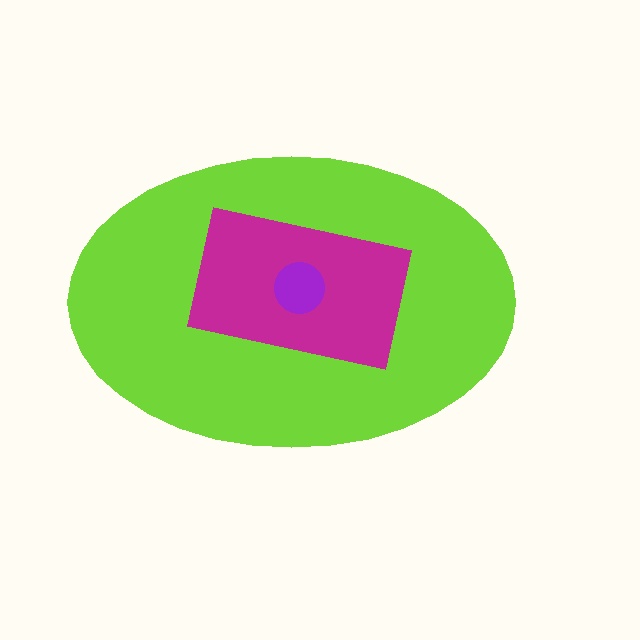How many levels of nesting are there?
3.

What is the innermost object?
The purple circle.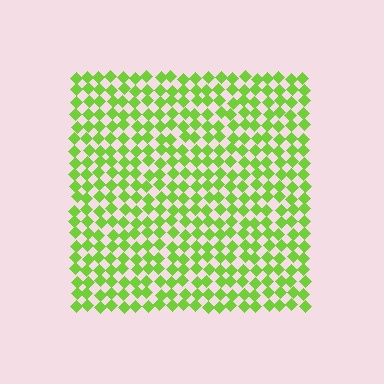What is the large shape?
The large shape is a square.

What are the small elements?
The small elements are diamonds.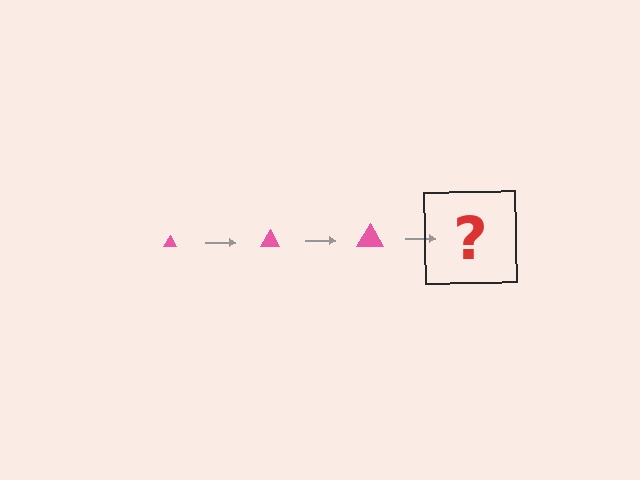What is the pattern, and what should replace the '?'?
The pattern is that the triangle gets progressively larger each step. The '?' should be a pink triangle, larger than the previous one.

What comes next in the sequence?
The next element should be a pink triangle, larger than the previous one.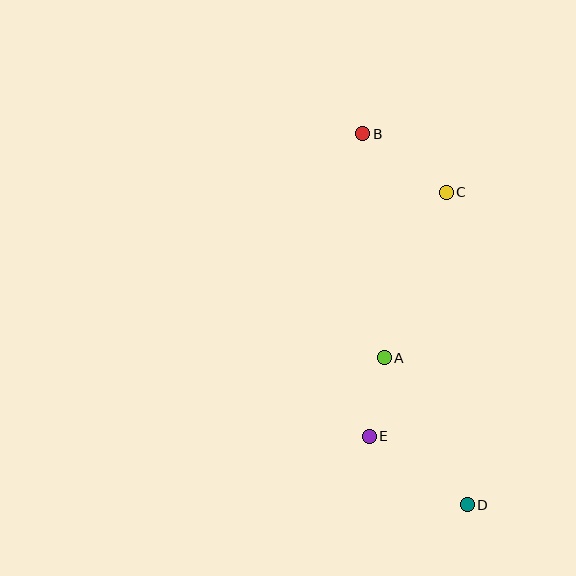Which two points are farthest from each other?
Points B and D are farthest from each other.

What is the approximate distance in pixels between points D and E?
The distance between D and E is approximately 120 pixels.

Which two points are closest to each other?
Points A and E are closest to each other.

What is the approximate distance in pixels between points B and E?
The distance between B and E is approximately 302 pixels.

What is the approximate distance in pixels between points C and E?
The distance between C and E is approximately 256 pixels.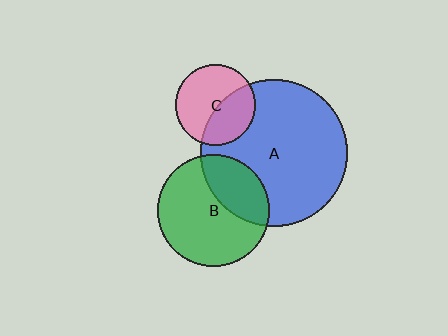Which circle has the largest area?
Circle A (blue).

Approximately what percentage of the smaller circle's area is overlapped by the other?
Approximately 40%.